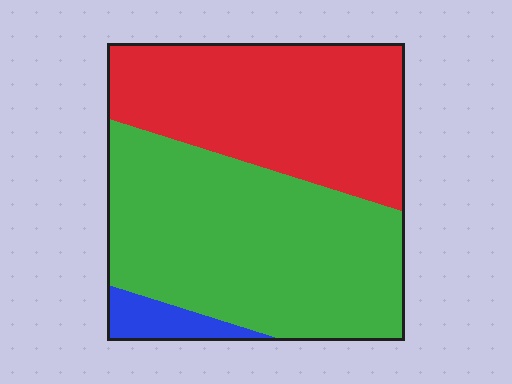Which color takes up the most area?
Green, at roughly 55%.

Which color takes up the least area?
Blue, at roughly 5%.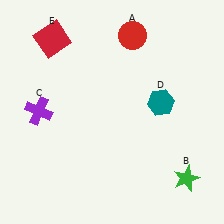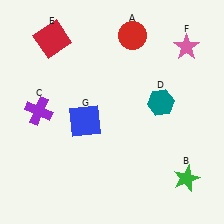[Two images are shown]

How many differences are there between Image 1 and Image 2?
There are 2 differences between the two images.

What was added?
A pink star (F), a blue square (G) were added in Image 2.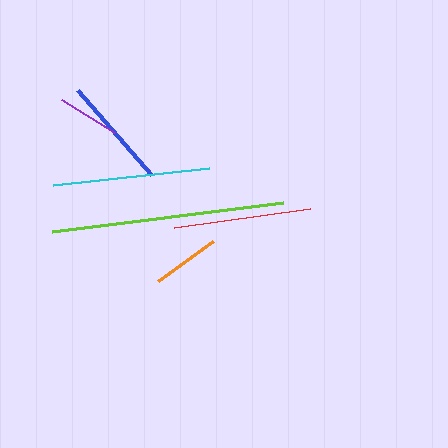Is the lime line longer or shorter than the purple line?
The lime line is longer than the purple line.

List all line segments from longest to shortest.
From longest to shortest: lime, cyan, red, blue, orange, purple.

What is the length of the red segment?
The red segment is approximately 137 pixels long.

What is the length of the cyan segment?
The cyan segment is approximately 156 pixels long.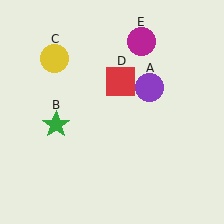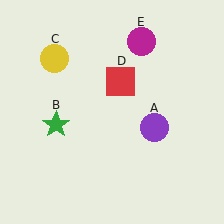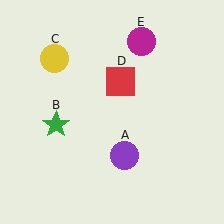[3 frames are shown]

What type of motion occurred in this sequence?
The purple circle (object A) rotated clockwise around the center of the scene.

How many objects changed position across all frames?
1 object changed position: purple circle (object A).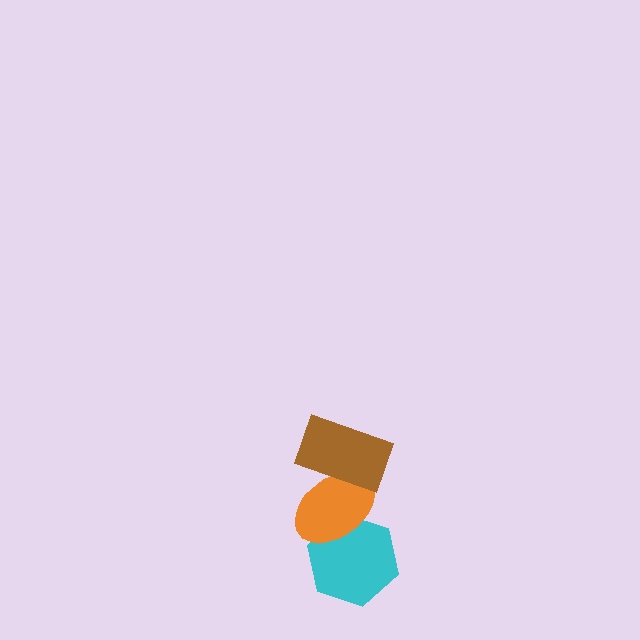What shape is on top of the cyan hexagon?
The orange ellipse is on top of the cyan hexagon.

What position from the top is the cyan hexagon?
The cyan hexagon is 3rd from the top.